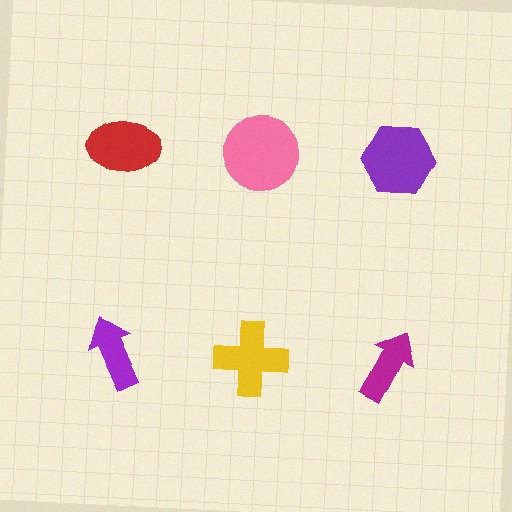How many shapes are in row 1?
3 shapes.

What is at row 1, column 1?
A red ellipse.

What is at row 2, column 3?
A magenta arrow.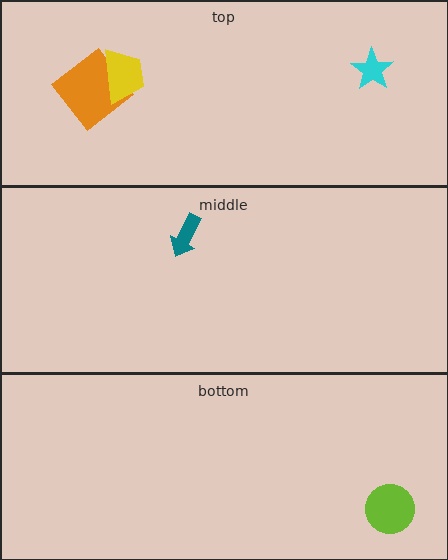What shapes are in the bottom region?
The lime circle.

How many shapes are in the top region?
3.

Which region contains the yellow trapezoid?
The top region.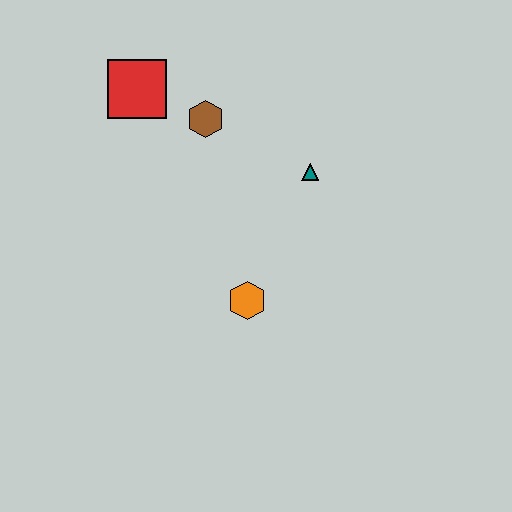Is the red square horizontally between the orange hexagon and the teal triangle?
No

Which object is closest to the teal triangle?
The brown hexagon is closest to the teal triangle.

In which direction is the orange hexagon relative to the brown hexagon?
The orange hexagon is below the brown hexagon.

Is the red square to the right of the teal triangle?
No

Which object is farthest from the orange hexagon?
The red square is farthest from the orange hexagon.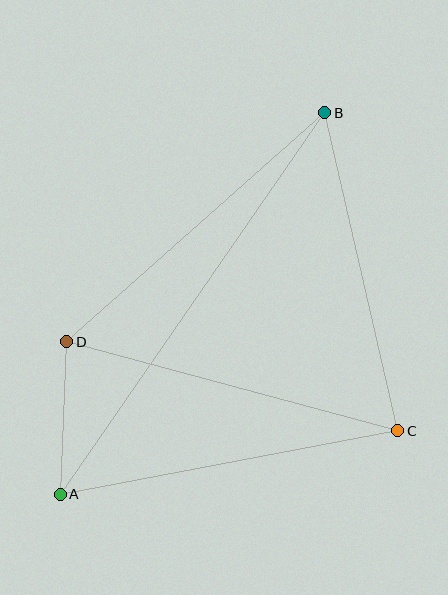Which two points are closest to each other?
Points A and D are closest to each other.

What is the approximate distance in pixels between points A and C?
The distance between A and C is approximately 344 pixels.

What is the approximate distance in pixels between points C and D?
The distance between C and D is approximately 343 pixels.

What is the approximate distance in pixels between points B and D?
The distance between B and D is approximately 345 pixels.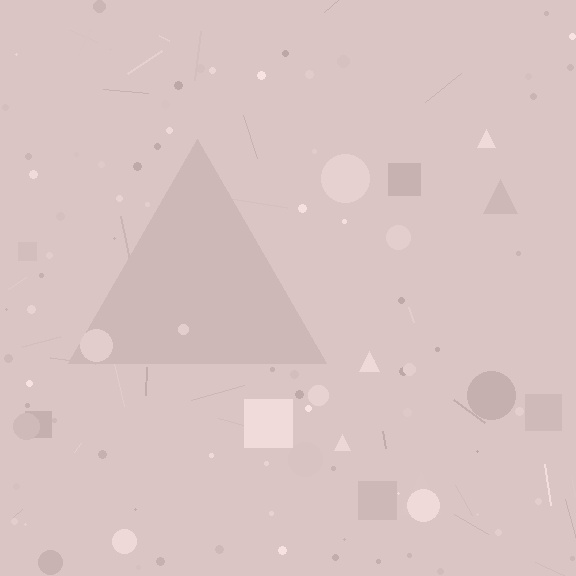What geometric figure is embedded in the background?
A triangle is embedded in the background.